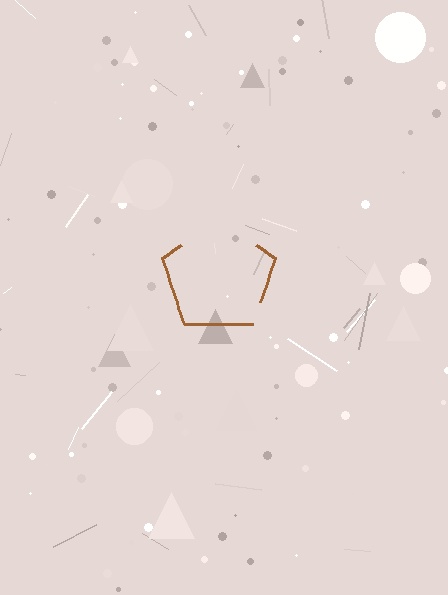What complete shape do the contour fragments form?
The contour fragments form a pentagon.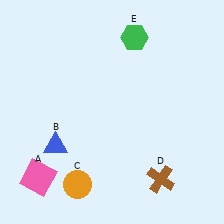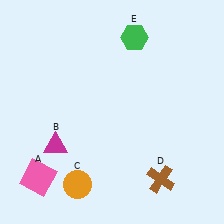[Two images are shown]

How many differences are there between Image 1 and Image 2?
There is 1 difference between the two images.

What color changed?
The triangle (B) changed from blue in Image 1 to magenta in Image 2.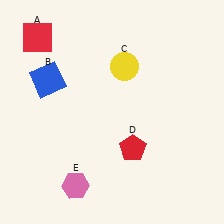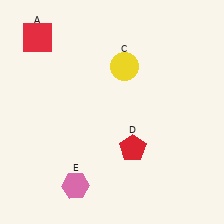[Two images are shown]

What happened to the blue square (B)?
The blue square (B) was removed in Image 2. It was in the top-left area of Image 1.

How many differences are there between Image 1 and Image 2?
There is 1 difference between the two images.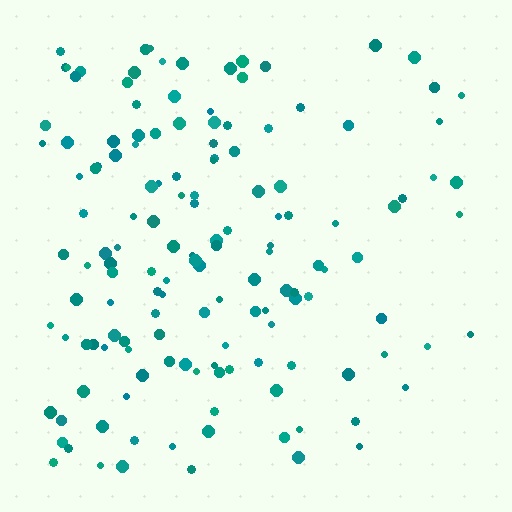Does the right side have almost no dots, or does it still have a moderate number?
Still a moderate number, just noticeably fewer than the left.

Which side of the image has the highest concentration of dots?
The left.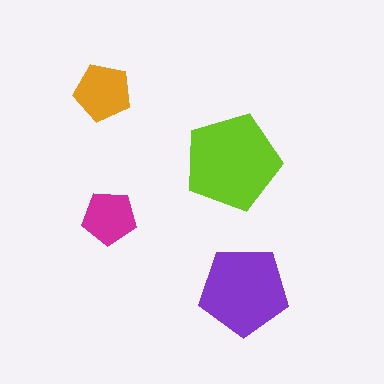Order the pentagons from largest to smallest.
the lime one, the purple one, the orange one, the magenta one.